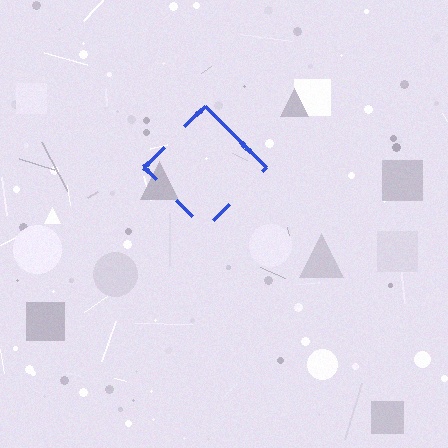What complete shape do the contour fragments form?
The contour fragments form a diamond.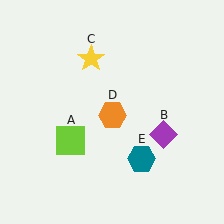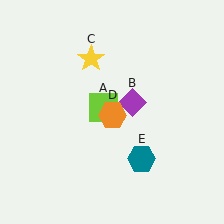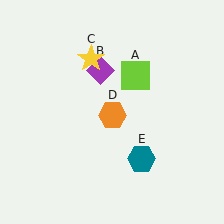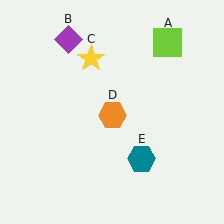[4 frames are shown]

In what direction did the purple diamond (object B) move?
The purple diamond (object B) moved up and to the left.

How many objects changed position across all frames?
2 objects changed position: lime square (object A), purple diamond (object B).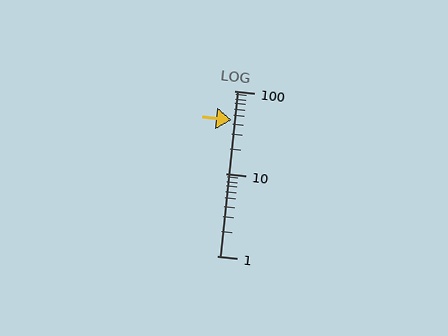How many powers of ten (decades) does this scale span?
The scale spans 2 decades, from 1 to 100.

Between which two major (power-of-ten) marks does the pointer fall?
The pointer is between 10 and 100.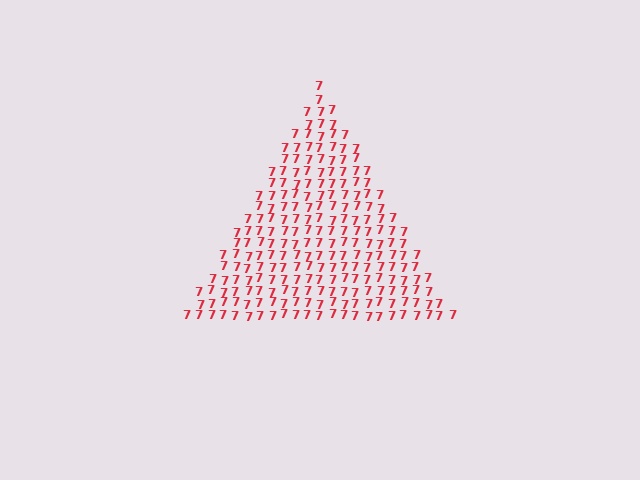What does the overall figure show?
The overall figure shows a triangle.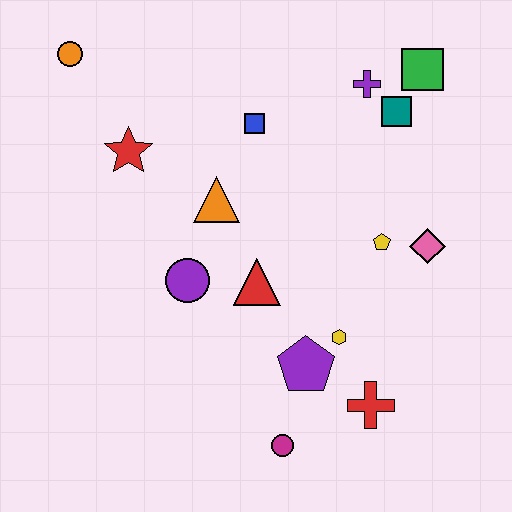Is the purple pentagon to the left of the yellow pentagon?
Yes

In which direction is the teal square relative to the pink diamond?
The teal square is above the pink diamond.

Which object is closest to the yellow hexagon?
The purple pentagon is closest to the yellow hexagon.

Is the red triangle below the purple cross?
Yes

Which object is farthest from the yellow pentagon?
The orange circle is farthest from the yellow pentagon.